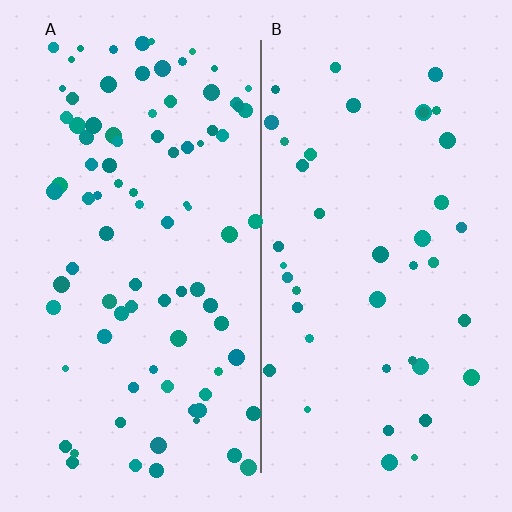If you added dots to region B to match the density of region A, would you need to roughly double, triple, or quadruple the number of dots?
Approximately double.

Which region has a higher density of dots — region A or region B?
A (the left).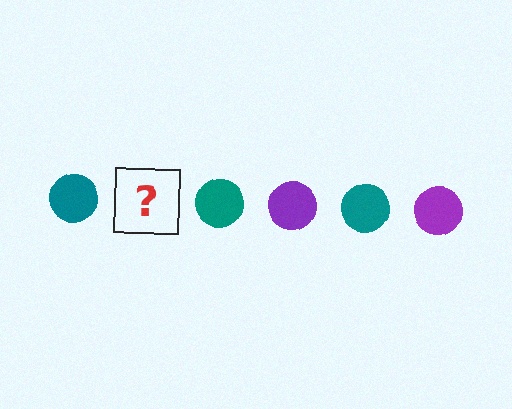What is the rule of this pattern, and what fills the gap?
The rule is that the pattern cycles through teal, purple circles. The gap should be filled with a purple circle.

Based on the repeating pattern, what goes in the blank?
The blank should be a purple circle.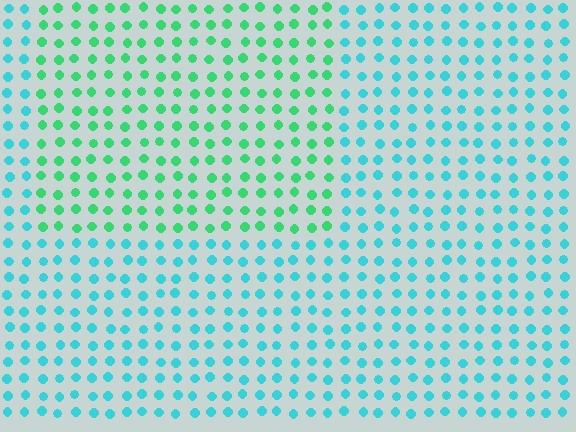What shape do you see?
I see a rectangle.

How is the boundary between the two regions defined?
The boundary is defined purely by a slight shift in hue (about 41 degrees). Spacing, size, and orientation are identical on both sides.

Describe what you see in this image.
The image is filled with small cyan elements in a uniform arrangement. A rectangle-shaped region is visible where the elements are tinted to a slightly different hue, forming a subtle color boundary.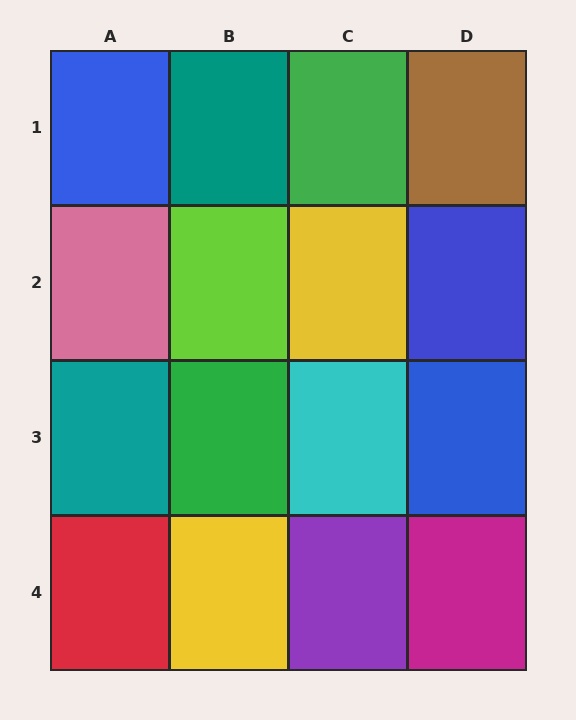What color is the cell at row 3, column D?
Blue.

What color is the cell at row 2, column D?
Blue.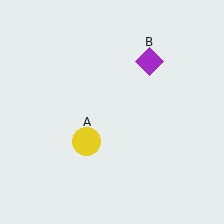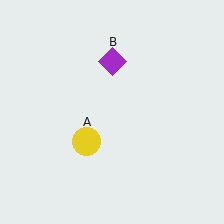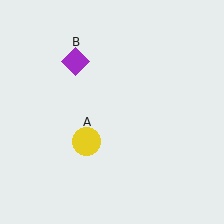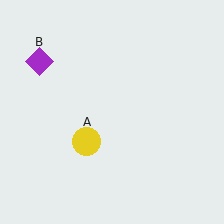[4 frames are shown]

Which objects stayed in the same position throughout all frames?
Yellow circle (object A) remained stationary.